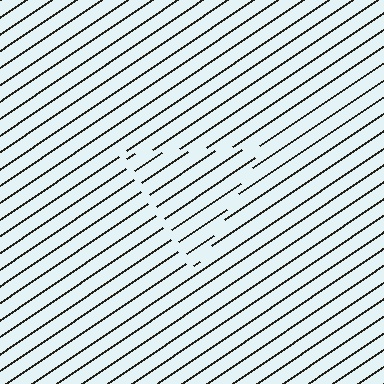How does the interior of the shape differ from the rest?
The interior of the shape contains the same grating, shifted by half a period — the contour is defined by the phase discontinuity where line-ends from the inner and outer gratings abut.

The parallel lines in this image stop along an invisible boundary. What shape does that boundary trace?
An illusory triangle. The interior of the shape contains the same grating, shifted by half a period — the contour is defined by the phase discontinuity where line-ends from the inner and outer gratings abut.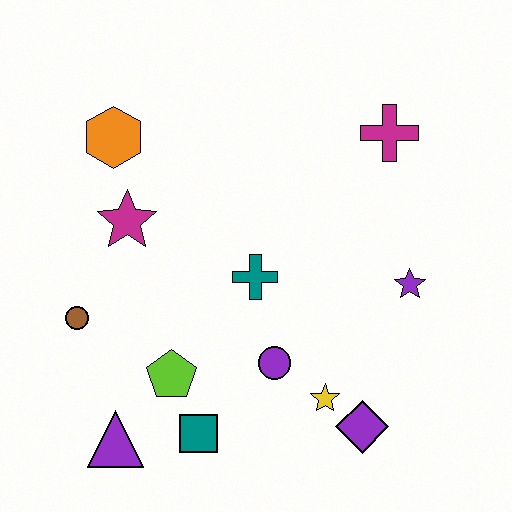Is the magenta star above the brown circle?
Yes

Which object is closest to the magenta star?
The orange hexagon is closest to the magenta star.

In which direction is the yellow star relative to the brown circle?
The yellow star is to the right of the brown circle.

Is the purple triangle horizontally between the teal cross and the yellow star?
No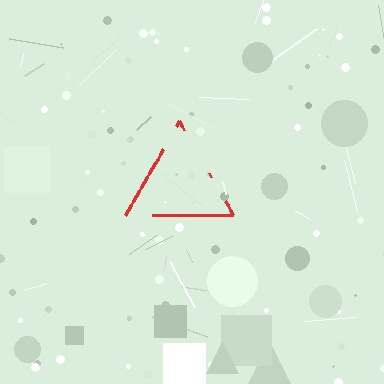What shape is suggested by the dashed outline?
The dashed outline suggests a triangle.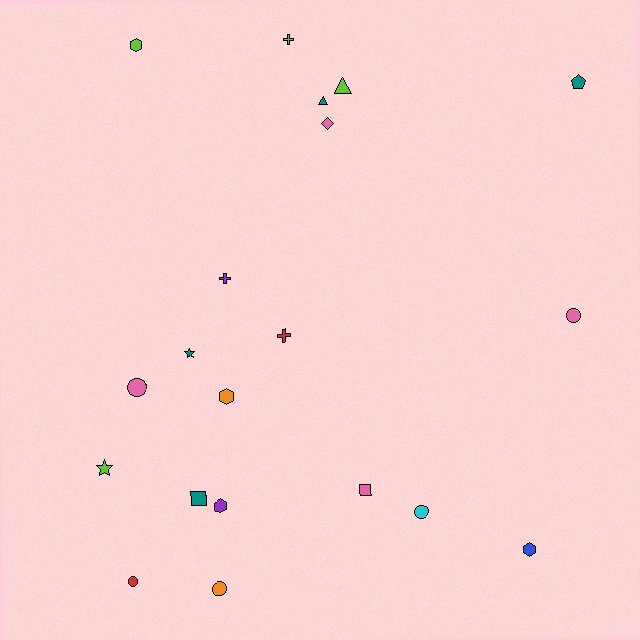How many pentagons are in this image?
There is 1 pentagon.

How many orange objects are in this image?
There are 2 orange objects.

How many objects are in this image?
There are 20 objects.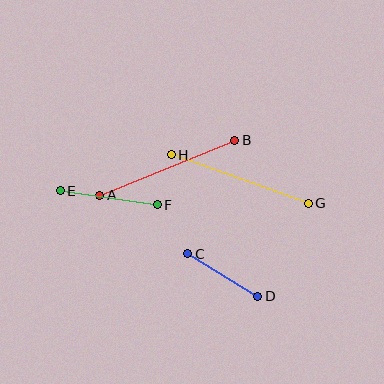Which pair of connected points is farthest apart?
Points A and B are farthest apart.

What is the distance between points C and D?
The distance is approximately 82 pixels.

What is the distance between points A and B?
The distance is approximately 146 pixels.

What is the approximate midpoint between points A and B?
The midpoint is at approximately (167, 168) pixels.